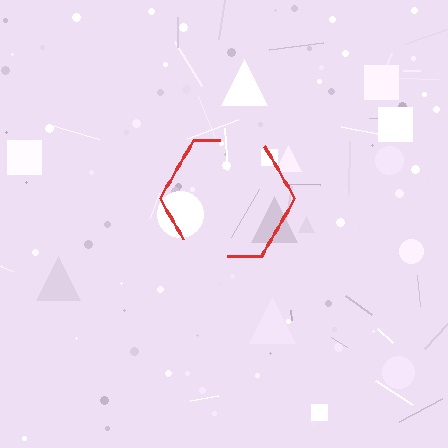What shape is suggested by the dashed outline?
The dashed outline suggests a hexagon.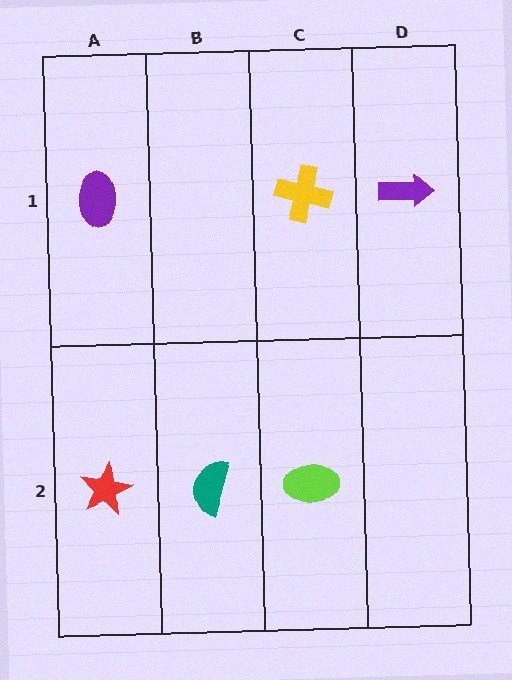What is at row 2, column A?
A red star.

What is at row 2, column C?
A lime ellipse.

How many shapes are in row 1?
3 shapes.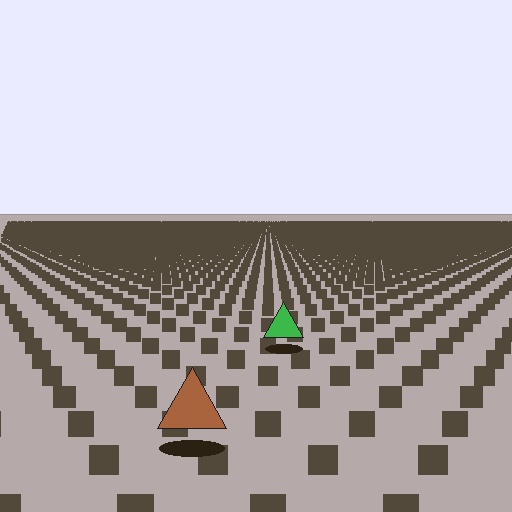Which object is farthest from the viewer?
The green triangle is farthest from the viewer. It appears smaller and the ground texture around it is denser.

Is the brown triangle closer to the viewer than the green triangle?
Yes. The brown triangle is closer — you can tell from the texture gradient: the ground texture is coarser near it.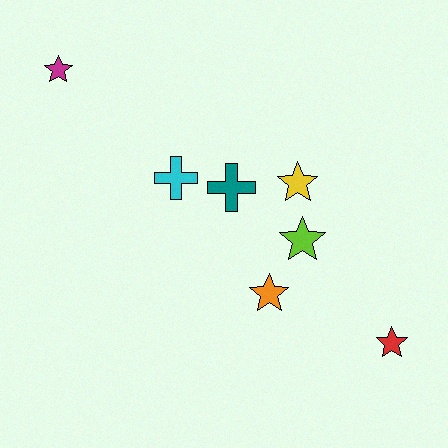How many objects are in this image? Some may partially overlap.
There are 7 objects.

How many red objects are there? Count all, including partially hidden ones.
There is 1 red object.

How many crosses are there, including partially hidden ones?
There are 2 crosses.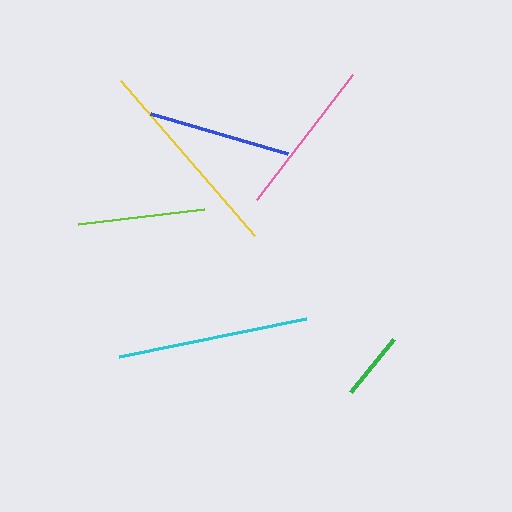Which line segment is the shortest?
The green line is the shortest at approximately 68 pixels.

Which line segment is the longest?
The yellow line is the longest at approximately 206 pixels.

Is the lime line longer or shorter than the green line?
The lime line is longer than the green line.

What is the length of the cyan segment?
The cyan segment is approximately 191 pixels long.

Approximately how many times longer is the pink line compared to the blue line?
The pink line is approximately 1.1 times the length of the blue line.